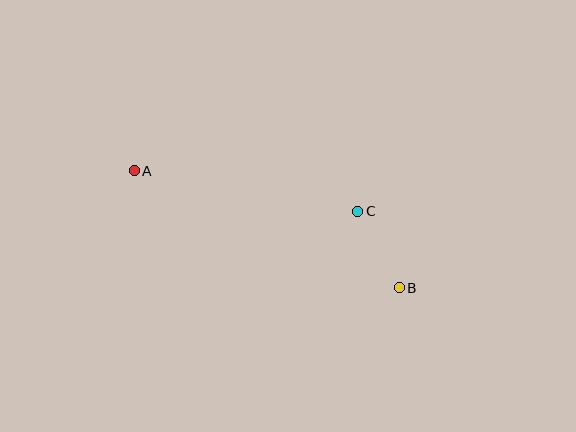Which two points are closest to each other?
Points B and C are closest to each other.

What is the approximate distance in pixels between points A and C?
The distance between A and C is approximately 228 pixels.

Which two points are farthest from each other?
Points A and B are farthest from each other.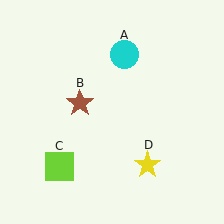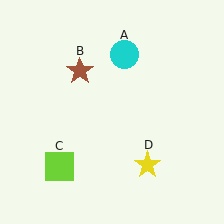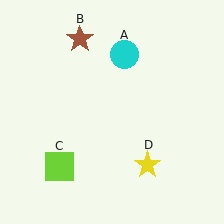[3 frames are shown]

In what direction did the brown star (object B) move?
The brown star (object B) moved up.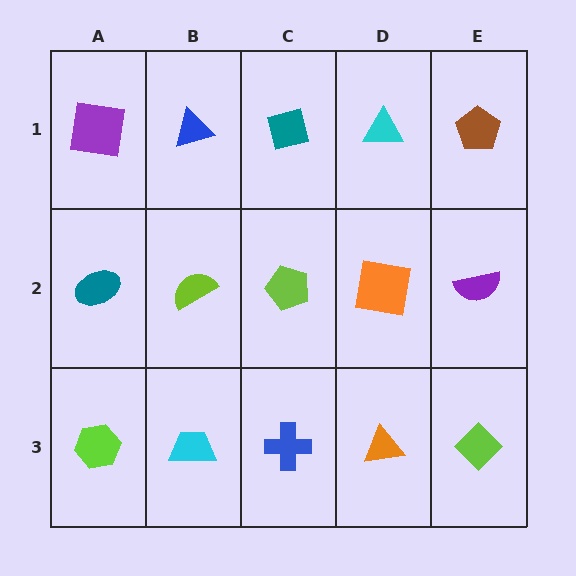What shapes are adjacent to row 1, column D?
An orange square (row 2, column D), a teal square (row 1, column C), a brown pentagon (row 1, column E).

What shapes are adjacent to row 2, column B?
A blue triangle (row 1, column B), a cyan trapezoid (row 3, column B), a teal ellipse (row 2, column A), a lime pentagon (row 2, column C).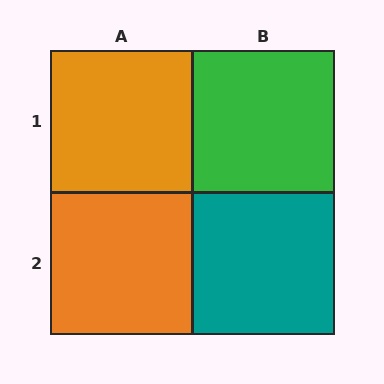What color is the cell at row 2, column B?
Teal.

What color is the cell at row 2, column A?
Orange.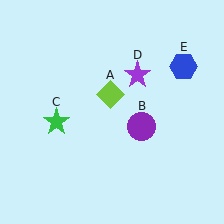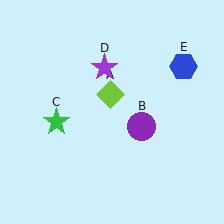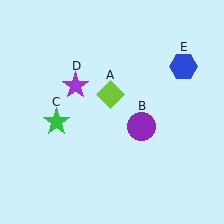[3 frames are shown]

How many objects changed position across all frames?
1 object changed position: purple star (object D).